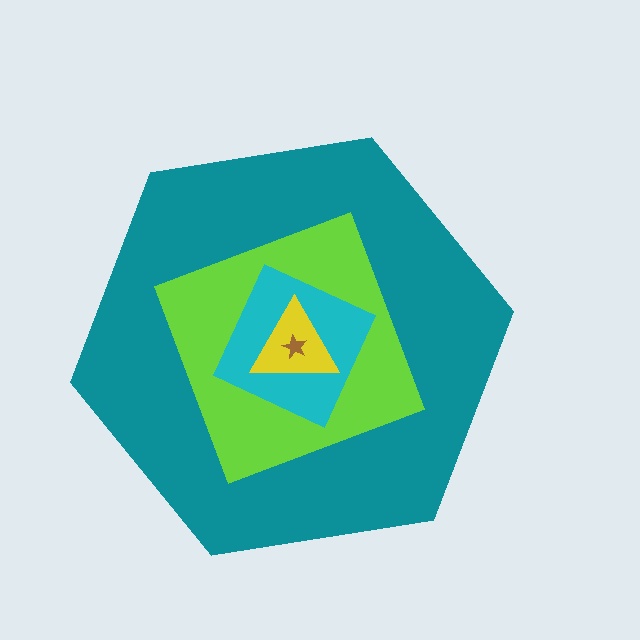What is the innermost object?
The brown star.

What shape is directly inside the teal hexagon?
The lime square.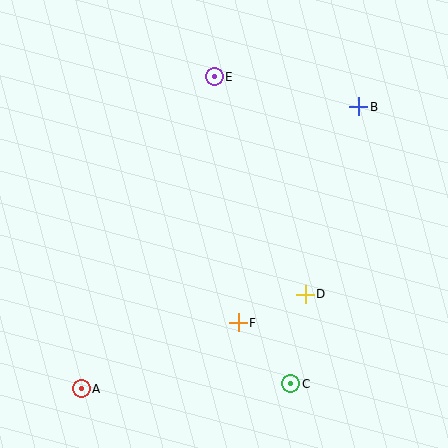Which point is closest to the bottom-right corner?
Point C is closest to the bottom-right corner.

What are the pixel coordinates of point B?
Point B is at (359, 107).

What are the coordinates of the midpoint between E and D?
The midpoint between E and D is at (260, 186).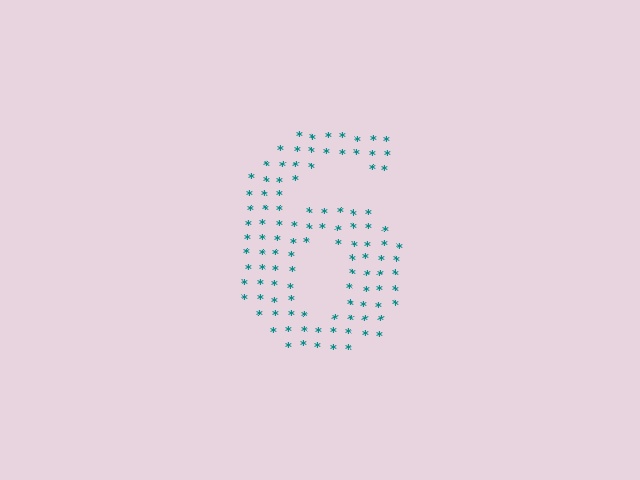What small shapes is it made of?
It is made of small asterisks.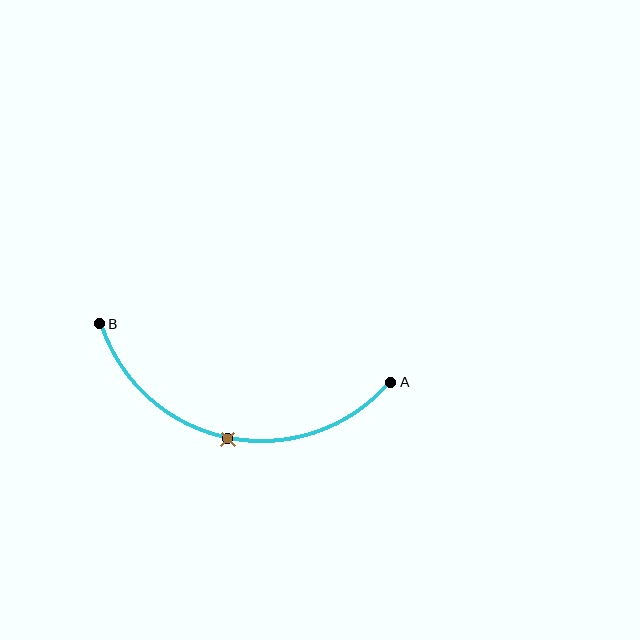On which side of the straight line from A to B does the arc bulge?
The arc bulges below the straight line connecting A and B.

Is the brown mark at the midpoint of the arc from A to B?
Yes. The brown mark lies on the arc at equal arc-length from both A and B — it is the arc midpoint.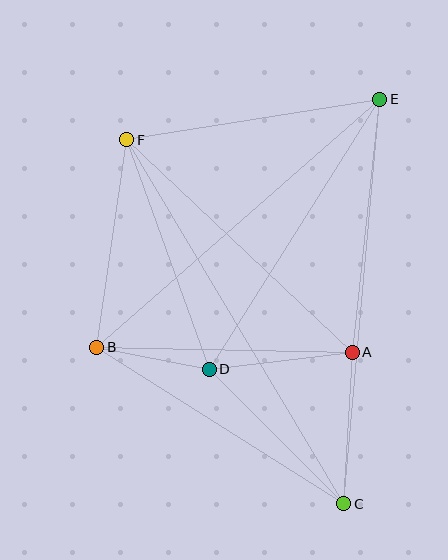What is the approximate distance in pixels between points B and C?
The distance between B and C is approximately 292 pixels.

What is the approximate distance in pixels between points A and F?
The distance between A and F is approximately 310 pixels.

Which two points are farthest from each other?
Points C and F are farthest from each other.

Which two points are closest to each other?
Points B and D are closest to each other.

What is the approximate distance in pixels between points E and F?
The distance between E and F is approximately 256 pixels.